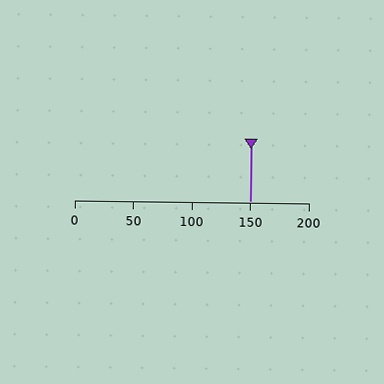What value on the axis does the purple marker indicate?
The marker indicates approximately 150.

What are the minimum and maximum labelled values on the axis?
The axis runs from 0 to 200.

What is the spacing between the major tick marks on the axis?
The major ticks are spaced 50 apart.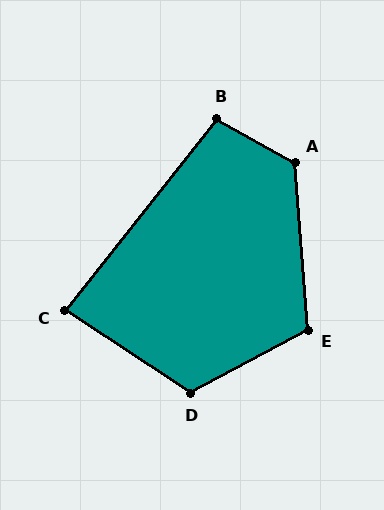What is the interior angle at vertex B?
Approximately 99 degrees (obtuse).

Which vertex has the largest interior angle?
A, at approximately 124 degrees.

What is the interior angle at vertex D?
Approximately 118 degrees (obtuse).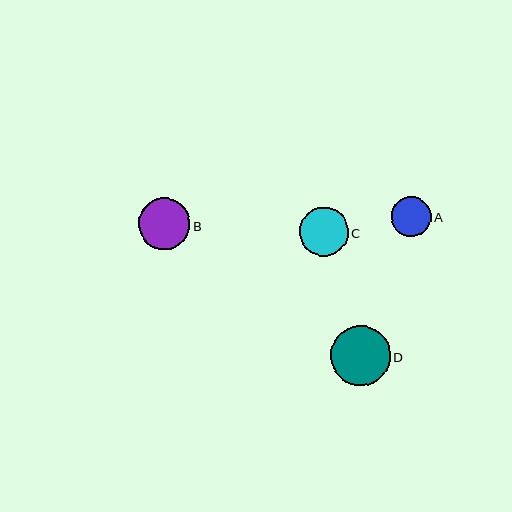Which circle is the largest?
Circle D is the largest with a size of approximately 59 pixels.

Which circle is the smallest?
Circle A is the smallest with a size of approximately 40 pixels.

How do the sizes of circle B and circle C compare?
Circle B and circle C are approximately the same size.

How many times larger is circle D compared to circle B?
Circle D is approximately 1.1 times the size of circle B.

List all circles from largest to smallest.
From largest to smallest: D, B, C, A.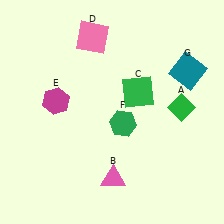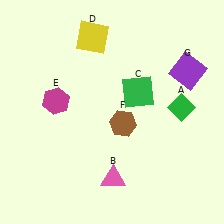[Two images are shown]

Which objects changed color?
D changed from pink to yellow. F changed from green to brown. G changed from teal to purple.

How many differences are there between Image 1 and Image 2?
There are 3 differences between the two images.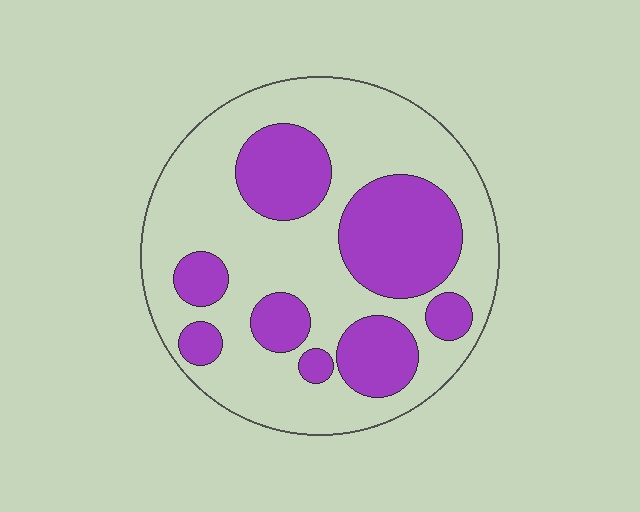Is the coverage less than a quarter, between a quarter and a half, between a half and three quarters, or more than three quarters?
Between a quarter and a half.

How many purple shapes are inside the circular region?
8.